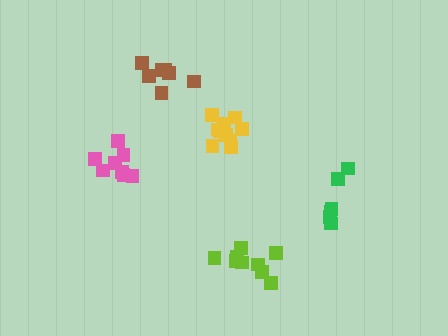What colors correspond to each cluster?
The clusters are colored: lime, brown, yellow, green, pink.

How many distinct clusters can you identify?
There are 5 distinct clusters.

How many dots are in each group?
Group 1: 9 dots, Group 2: 7 dots, Group 3: 10 dots, Group 4: 6 dots, Group 5: 8 dots (40 total).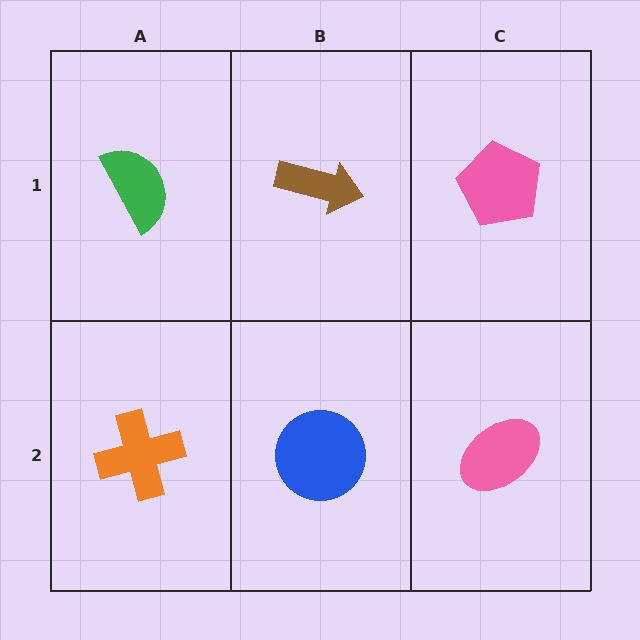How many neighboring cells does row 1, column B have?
3.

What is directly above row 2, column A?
A green semicircle.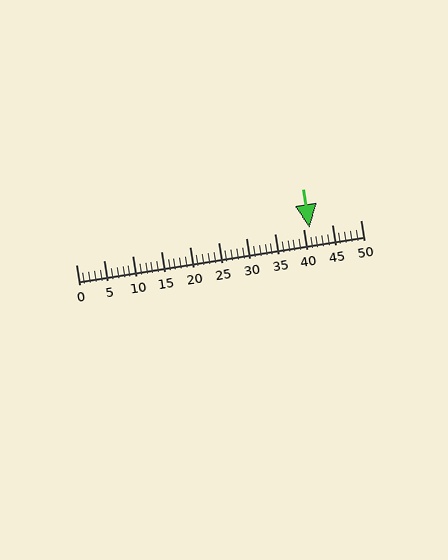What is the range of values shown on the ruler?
The ruler shows values from 0 to 50.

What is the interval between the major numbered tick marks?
The major tick marks are spaced 5 units apart.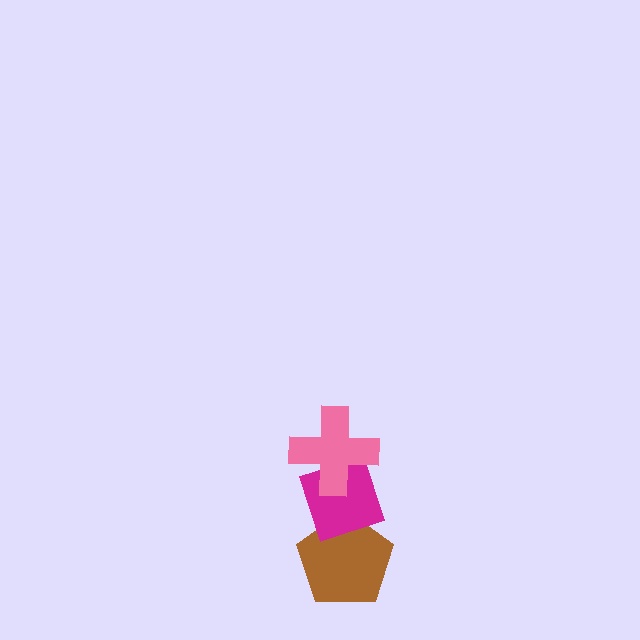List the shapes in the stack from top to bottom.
From top to bottom: the pink cross, the magenta diamond, the brown pentagon.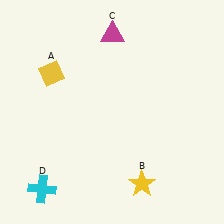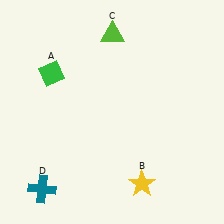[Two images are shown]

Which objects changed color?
A changed from yellow to green. C changed from magenta to lime. D changed from cyan to teal.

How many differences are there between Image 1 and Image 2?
There are 3 differences between the two images.